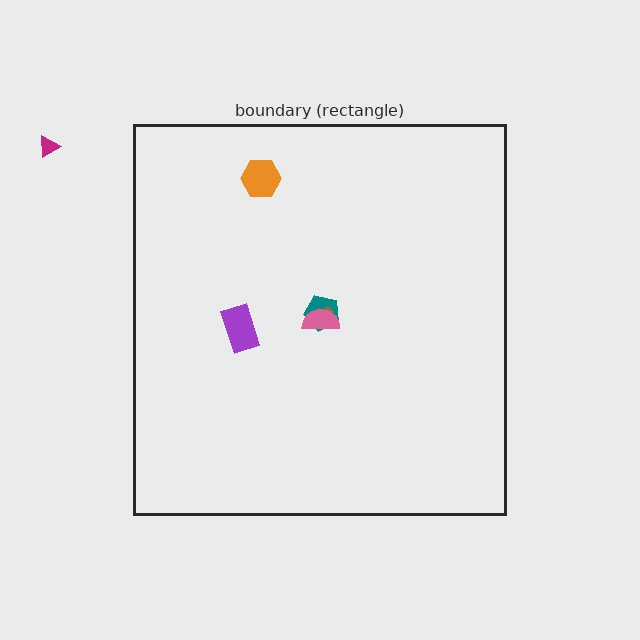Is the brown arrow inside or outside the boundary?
Inside.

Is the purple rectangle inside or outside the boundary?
Inside.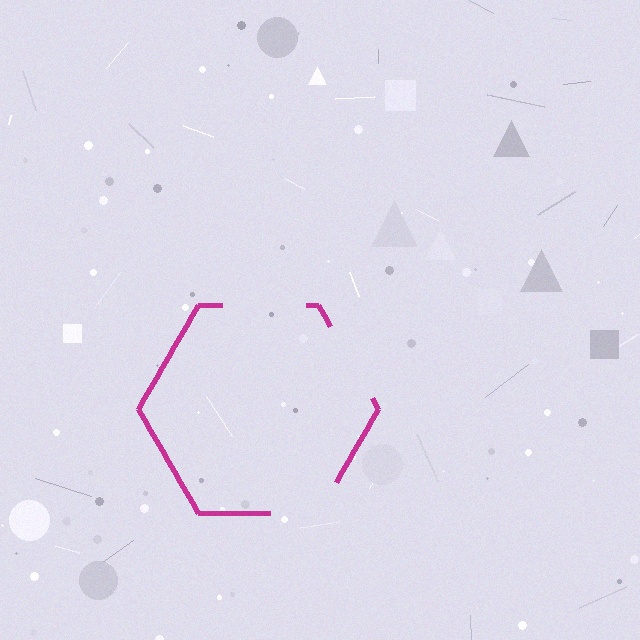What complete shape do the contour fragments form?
The contour fragments form a hexagon.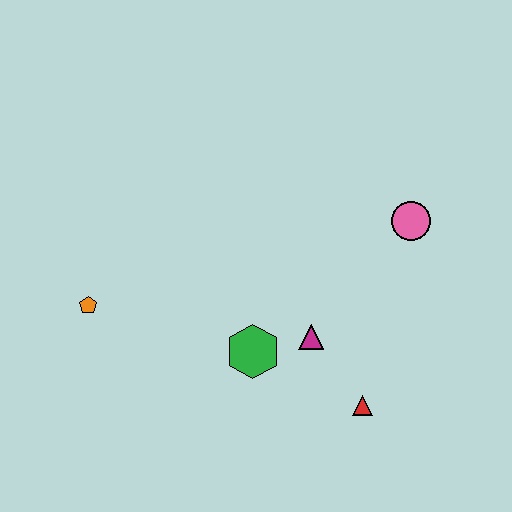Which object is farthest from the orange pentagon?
The pink circle is farthest from the orange pentagon.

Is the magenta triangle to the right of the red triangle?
No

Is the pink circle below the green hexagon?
No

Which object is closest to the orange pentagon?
The green hexagon is closest to the orange pentagon.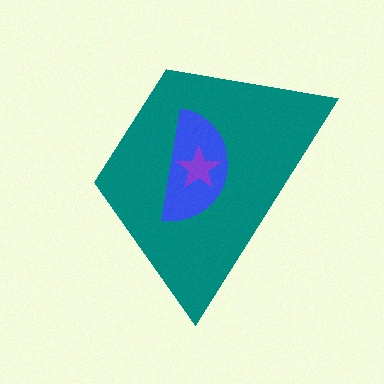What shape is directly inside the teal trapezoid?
The blue semicircle.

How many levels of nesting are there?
3.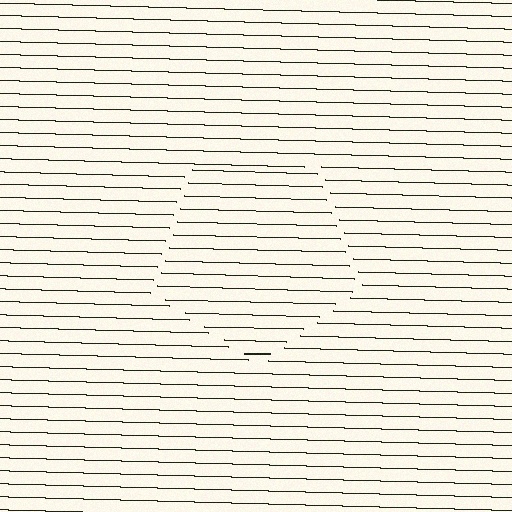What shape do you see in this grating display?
An illusory pentagon. The interior of the shape contains the same grating, shifted by half a period — the contour is defined by the phase discontinuity where line-ends from the inner and outer gratings abut.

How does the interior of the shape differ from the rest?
The interior of the shape contains the same grating, shifted by half a period — the contour is defined by the phase discontinuity where line-ends from the inner and outer gratings abut.